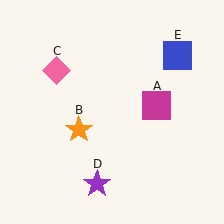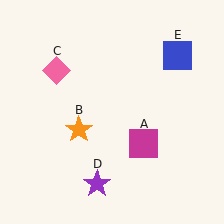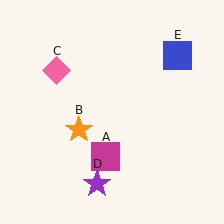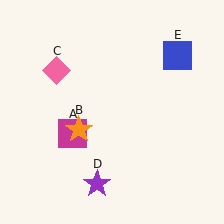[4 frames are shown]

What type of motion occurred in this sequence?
The magenta square (object A) rotated clockwise around the center of the scene.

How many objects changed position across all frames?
1 object changed position: magenta square (object A).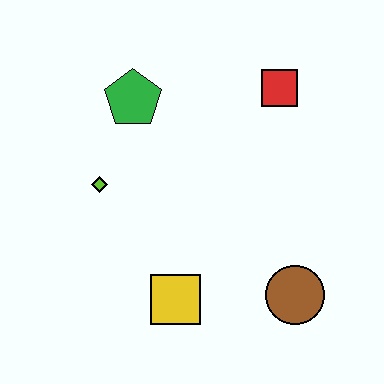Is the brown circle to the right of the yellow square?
Yes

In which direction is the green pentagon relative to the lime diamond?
The green pentagon is above the lime diamond.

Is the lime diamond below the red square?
Yes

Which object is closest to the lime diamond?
The green pentagon is closest to the lime diamond.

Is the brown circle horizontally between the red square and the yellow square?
No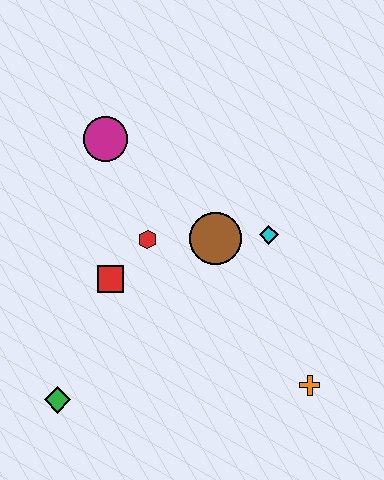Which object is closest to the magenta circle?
The red hexagon is closest to the magenta circle.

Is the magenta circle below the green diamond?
No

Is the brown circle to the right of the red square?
Yes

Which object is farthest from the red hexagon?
The orange cross is farthest from the red hexagon.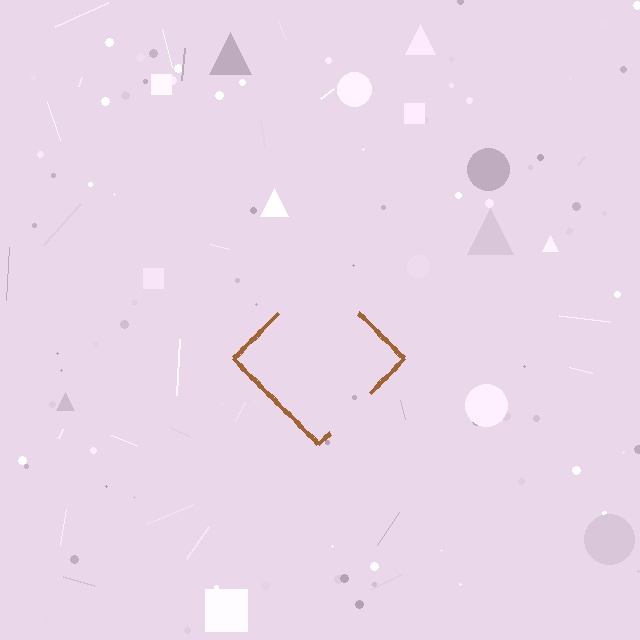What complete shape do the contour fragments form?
The contour fragments form a diamond.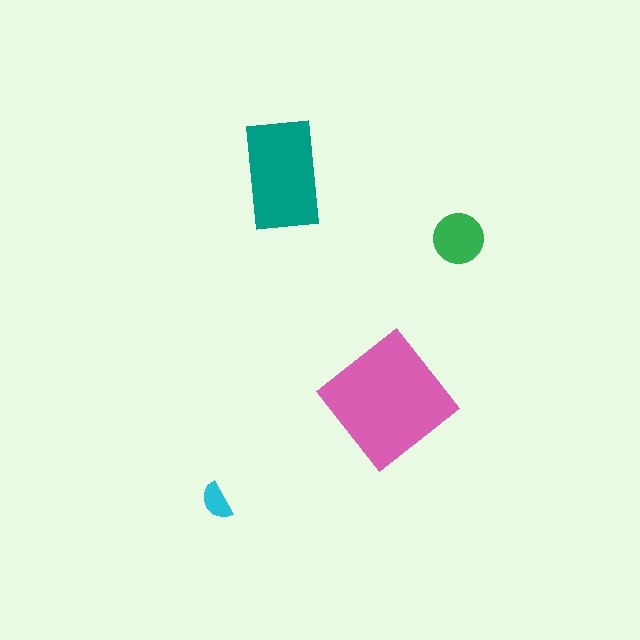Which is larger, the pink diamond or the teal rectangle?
The pink diamond.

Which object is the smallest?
The cyan semicircle.